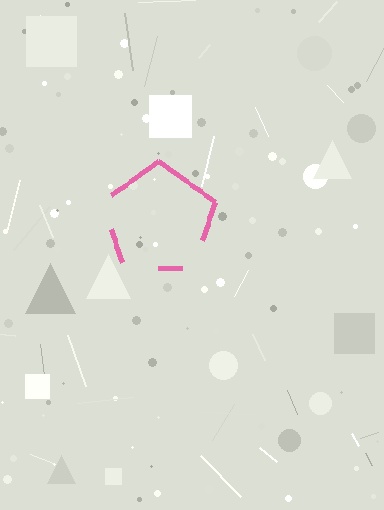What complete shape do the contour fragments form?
The contour fragments form a pentagon.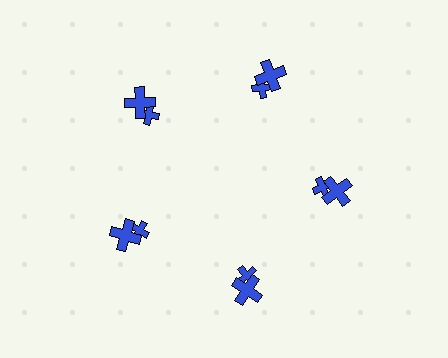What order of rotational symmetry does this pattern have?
This pattern has 5-fold rotational symmetry.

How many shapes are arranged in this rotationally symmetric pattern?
There are 10 shapes, arranged in 5 groups of 2.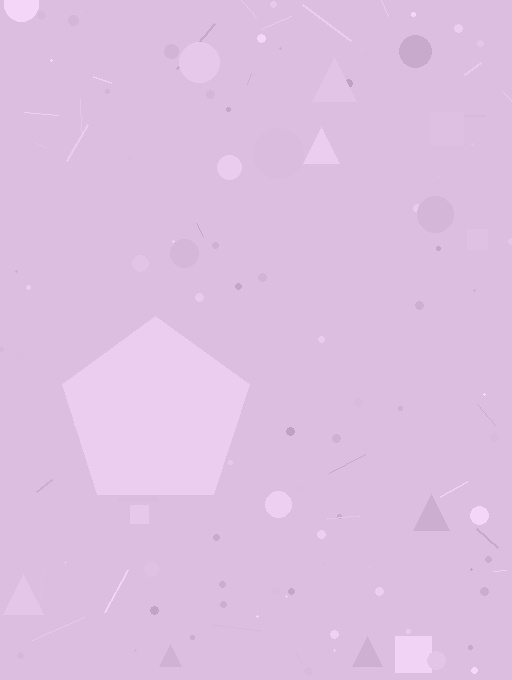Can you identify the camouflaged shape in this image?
The camouflaged shape is a pentagon.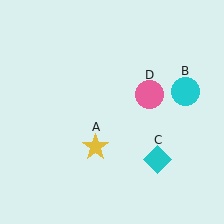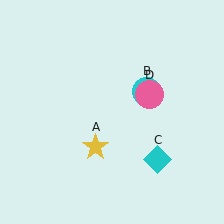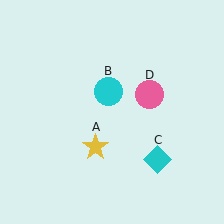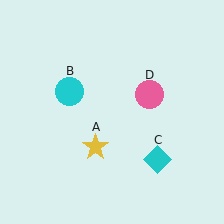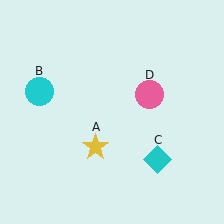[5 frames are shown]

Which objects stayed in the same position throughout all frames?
Yellow star (object A) and cyan diamond (object C) and pink circle (object D) remained stationary.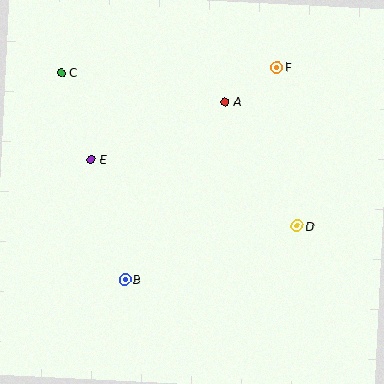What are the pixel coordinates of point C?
Point C is at (61, 73).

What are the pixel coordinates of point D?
Point D is at (297, 226).